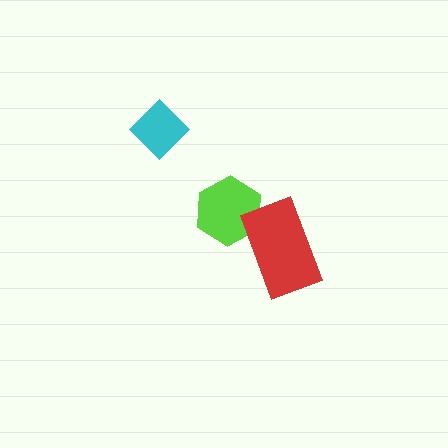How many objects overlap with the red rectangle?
1 object overlaps with the red rectangle.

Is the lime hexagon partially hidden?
Yes, it is partially covered by another shape.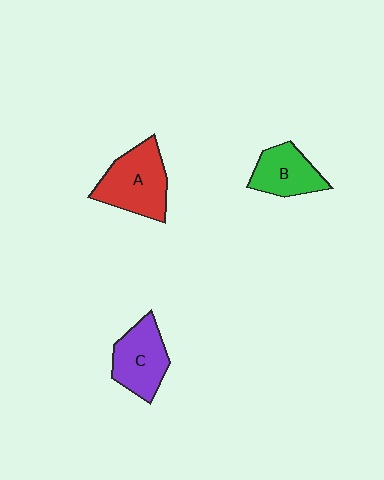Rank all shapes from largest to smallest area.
From largest to smallest: A (red), C (purple), B (green).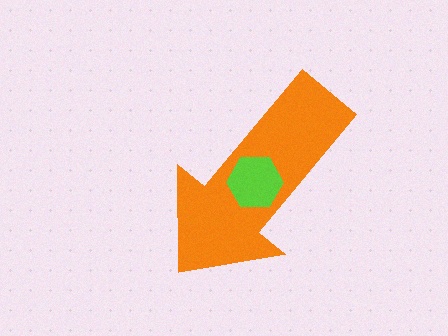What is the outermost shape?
The orange arrow.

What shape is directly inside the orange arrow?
The lime hexagon.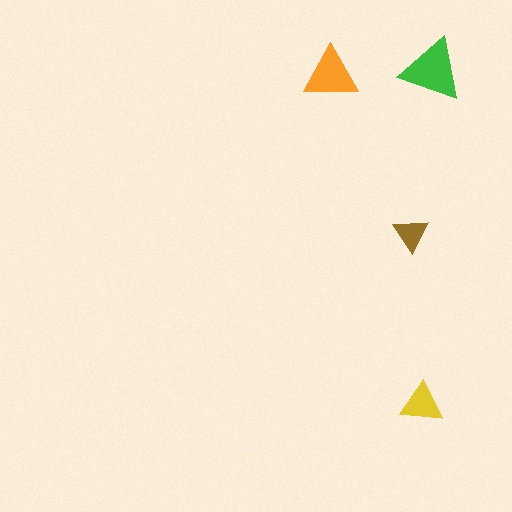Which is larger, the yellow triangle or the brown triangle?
The yellow one.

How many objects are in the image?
There are 4 objects in the image.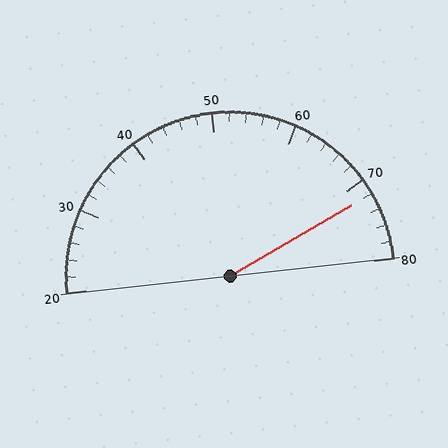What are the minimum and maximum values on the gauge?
The gauge ranges from 20 to 80.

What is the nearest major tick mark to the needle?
The nearest major tick mark is 70.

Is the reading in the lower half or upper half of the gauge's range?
The reading is in the upper half of the range (20 to 80).